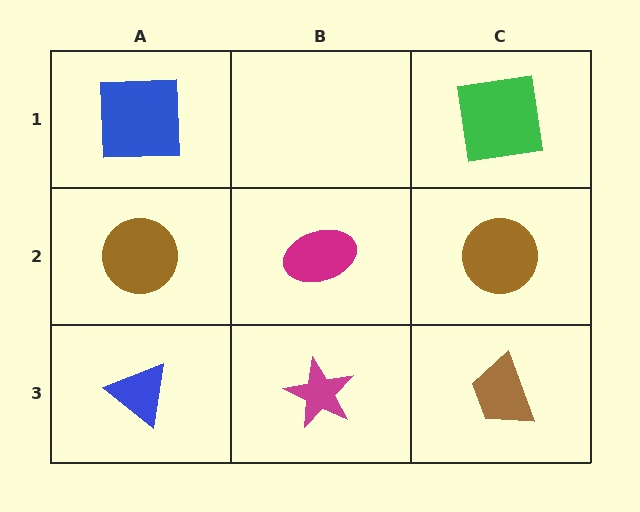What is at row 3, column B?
A magenta star.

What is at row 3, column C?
A brown trapezoid.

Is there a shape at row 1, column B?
No, that cell is empty.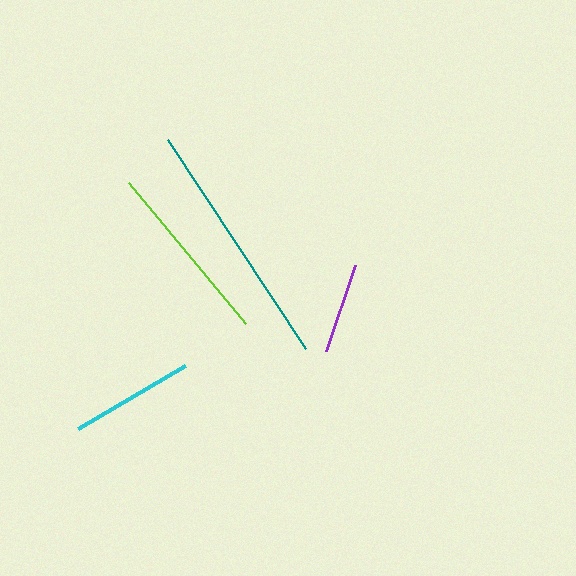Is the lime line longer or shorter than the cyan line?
The lime line is longer than the cyan line.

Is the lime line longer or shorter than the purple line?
The lime line is longer than the purple line.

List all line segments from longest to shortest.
From longest to shortest: teal, lime, cyan, purple.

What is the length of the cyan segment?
The cyan segment is approximately 125 pixels long.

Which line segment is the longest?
The teal line is the longest at approximately 250 pixels.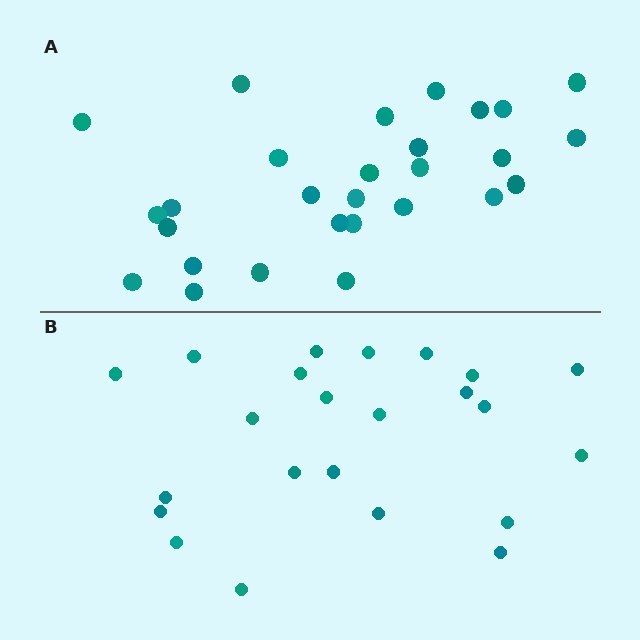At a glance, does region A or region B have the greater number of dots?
Region A (the top region) has more dots.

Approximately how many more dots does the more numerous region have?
Region A has about 5 more dots than region B.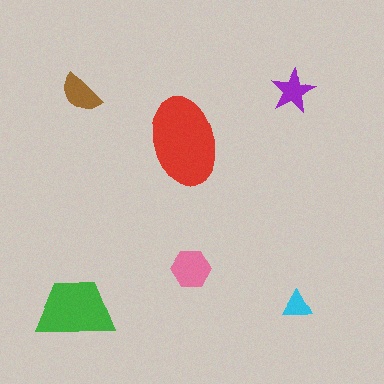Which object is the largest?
The red ellipse.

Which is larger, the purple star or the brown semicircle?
The brown semicircle.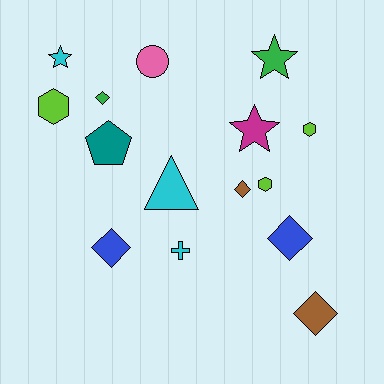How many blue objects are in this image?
There are 2 blue objects.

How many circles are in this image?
There is 1 circle.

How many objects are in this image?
There are 15 objects.